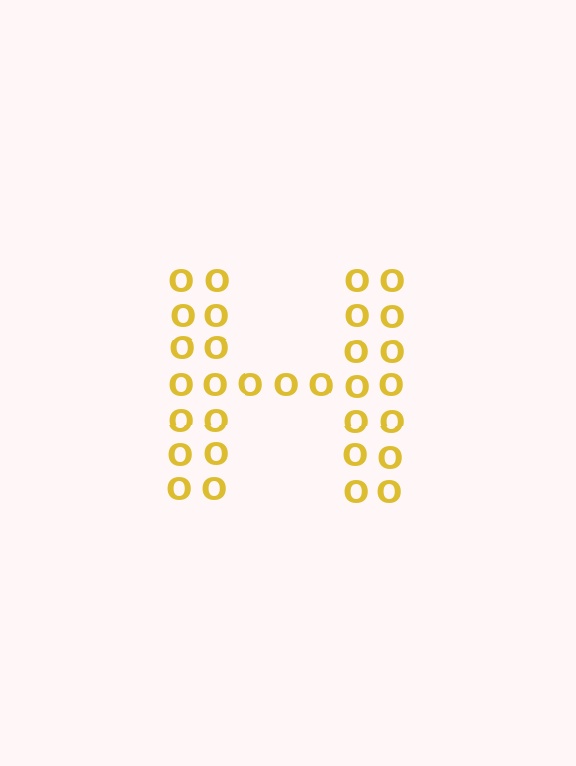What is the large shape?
The large shape is the letter H.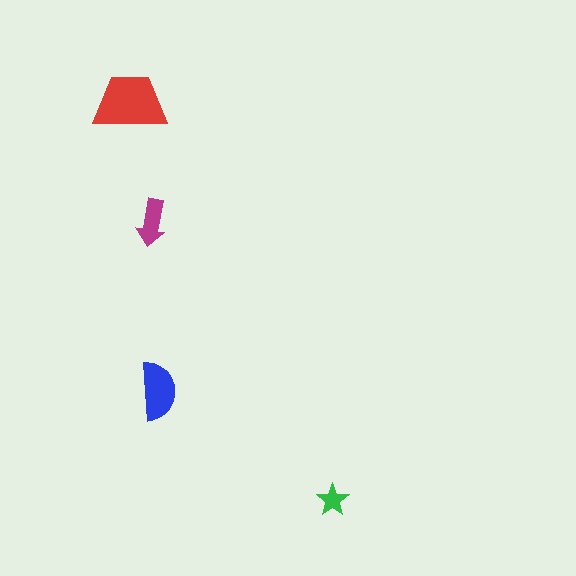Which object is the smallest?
The green star.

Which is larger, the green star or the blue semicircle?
The blue semicircle.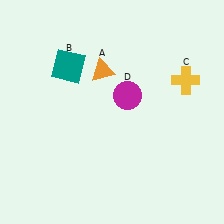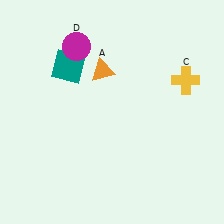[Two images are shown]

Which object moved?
The magenta circle (D) moved left.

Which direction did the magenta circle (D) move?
The magenta circle (D) moved left.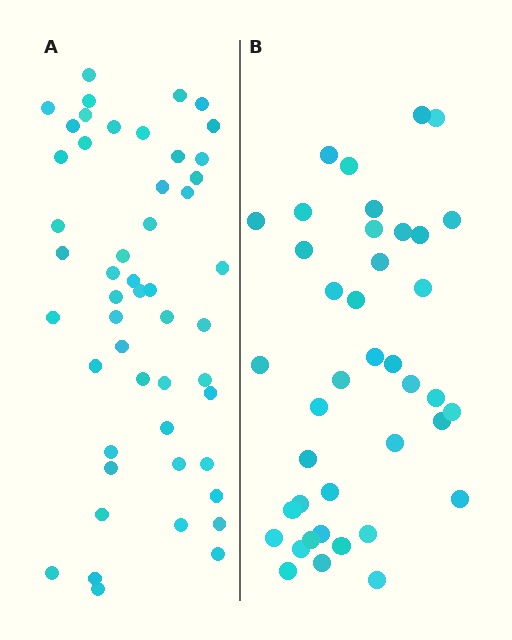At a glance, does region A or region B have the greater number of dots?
Region A (the left region) has more dots.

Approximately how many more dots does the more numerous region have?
Region A has roughly 10 or so more dots than region B.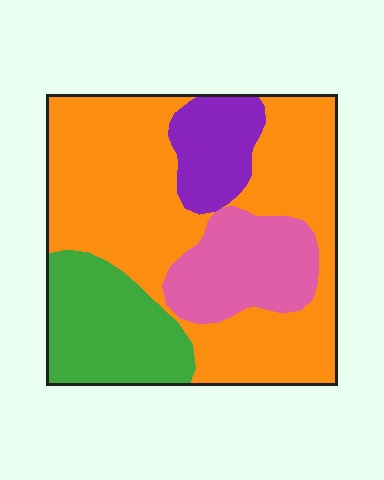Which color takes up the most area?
Orange, at roughly 55%.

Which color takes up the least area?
Purple, at roughly 10%.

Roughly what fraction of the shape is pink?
Pink covers 16% of the shape.